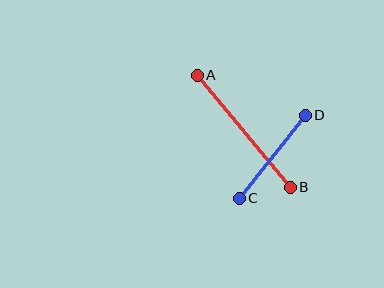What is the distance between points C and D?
The distance is approximately 106 pixels.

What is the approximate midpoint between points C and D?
The midpoint is at approximately (272, 157) pixels.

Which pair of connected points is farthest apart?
Points A and B are farthest apart.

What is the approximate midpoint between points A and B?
The midpoint is at approximately (244, 131) pixels.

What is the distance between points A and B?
The distance is approximately 145 pixels.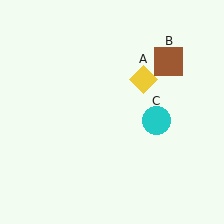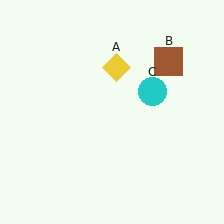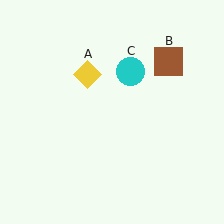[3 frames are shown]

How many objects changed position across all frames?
2 objects changed position: yellow diamond (object A), cyan circle (object C).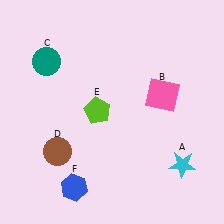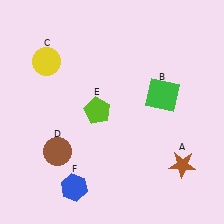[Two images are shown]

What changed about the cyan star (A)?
In Image 1, A is cyan. In Image 2, it changed to brown.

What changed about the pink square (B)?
In Image 1, B is pink. In Image 2, it changed to green.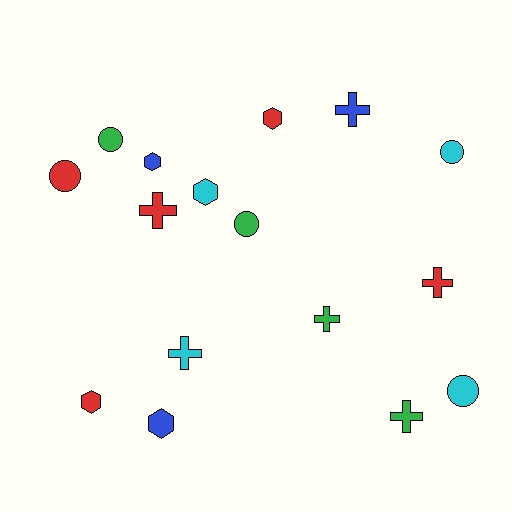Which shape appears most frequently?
Cross, with 6 objects.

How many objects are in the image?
There are 16 objects.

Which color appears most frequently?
Red, with 5 objects.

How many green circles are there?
There are 2 green circles.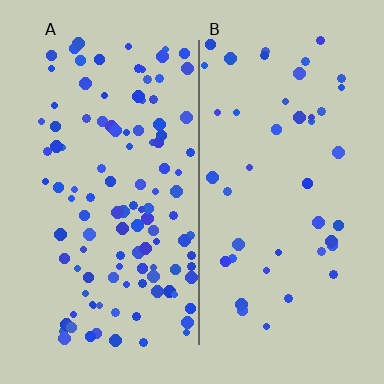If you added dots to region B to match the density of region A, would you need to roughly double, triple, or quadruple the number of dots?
Approximately triple.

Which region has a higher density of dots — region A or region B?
A (the left).